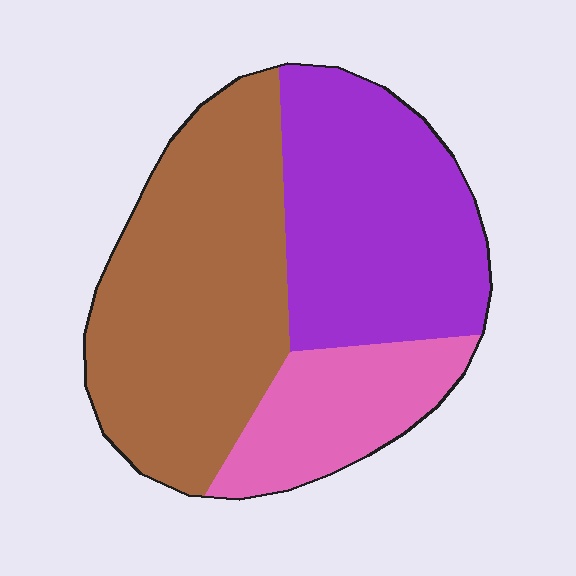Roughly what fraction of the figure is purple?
Purple covers 36% of the figure.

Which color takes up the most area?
Brown, at roughly 45%.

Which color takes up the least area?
Pink, at roughly 20%.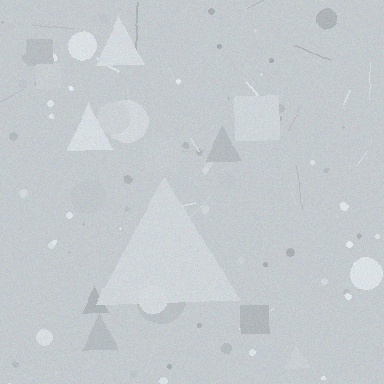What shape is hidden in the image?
A triangle is hidden in the image.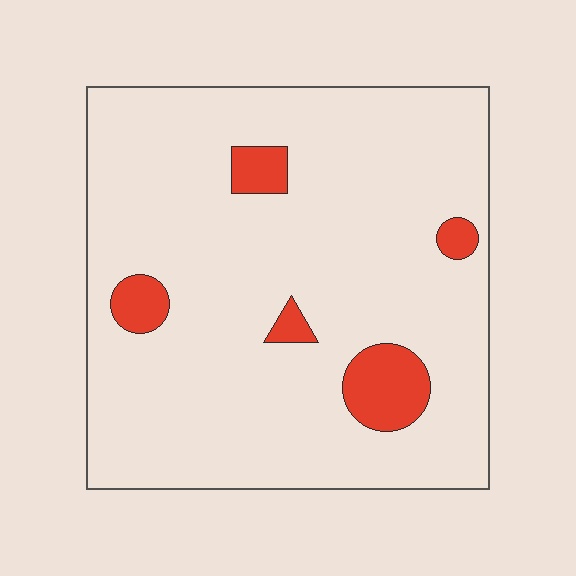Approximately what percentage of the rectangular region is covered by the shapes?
Approximately 10%.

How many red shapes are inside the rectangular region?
5.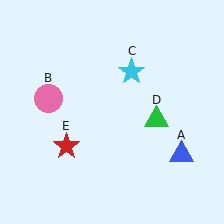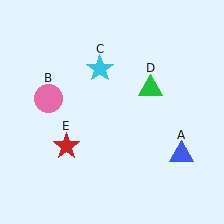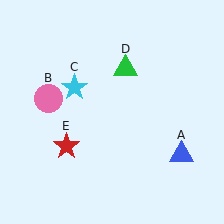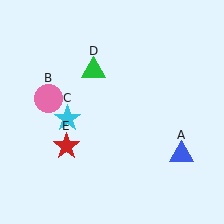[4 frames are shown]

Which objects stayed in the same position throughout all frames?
Blue triangle (object A) and pink circle (object B) and red star (object E) remained stationary.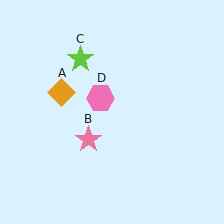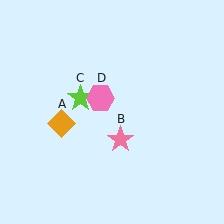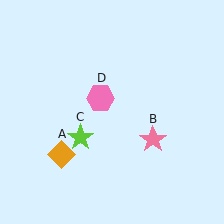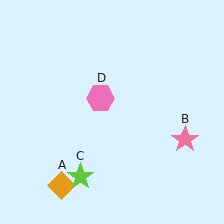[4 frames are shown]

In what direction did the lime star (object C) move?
The lime star (object C) moved down.